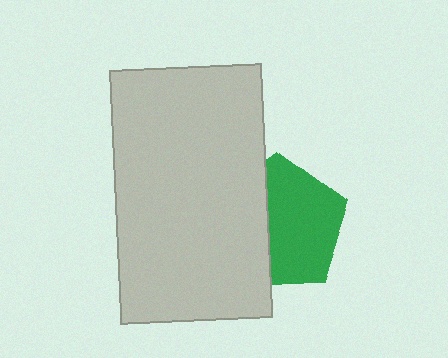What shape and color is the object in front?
The object in front is a light gray rectangle.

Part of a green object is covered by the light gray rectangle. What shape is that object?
It is a pentagon.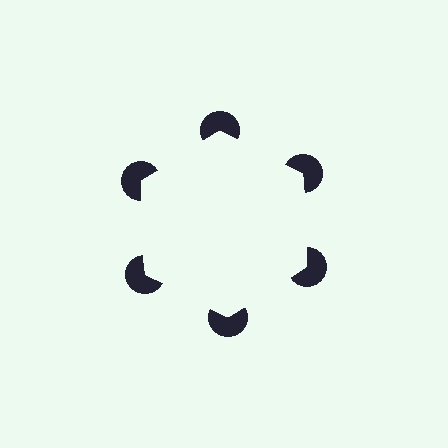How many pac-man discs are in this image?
There are 6 — one at each vertex of the illusory hexagon.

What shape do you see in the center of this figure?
An illusory hexagon — its edges are inferred from the aligned wedge cuts in the pac-man discs, not physically drawn.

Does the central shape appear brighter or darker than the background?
It typically appears slightly brighter than the background, even though no actual brightness change is drawn.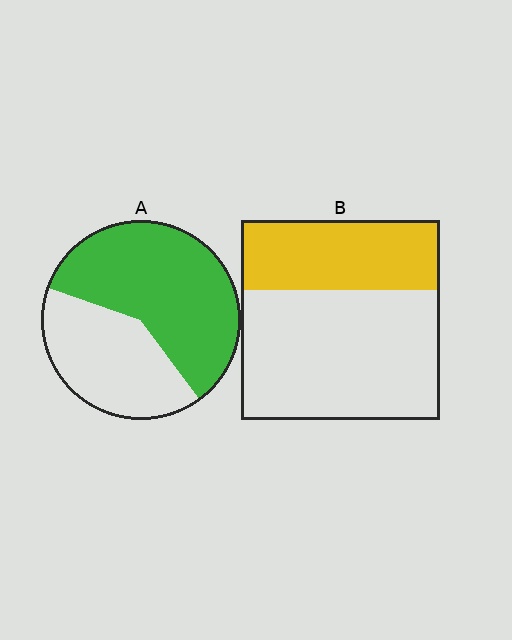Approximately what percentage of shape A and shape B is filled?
A is approximately 60% and B is approximately 35%.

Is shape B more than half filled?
No.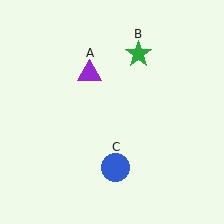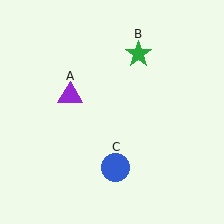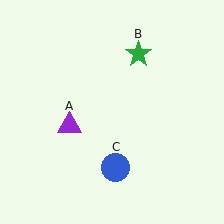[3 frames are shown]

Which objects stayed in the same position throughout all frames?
Green star (object B) and blue circle (object C) remained stationary.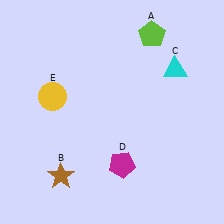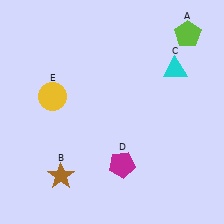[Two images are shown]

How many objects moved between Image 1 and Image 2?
1 object moved between the two images.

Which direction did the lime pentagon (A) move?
The lime pentagon (A) moved right.